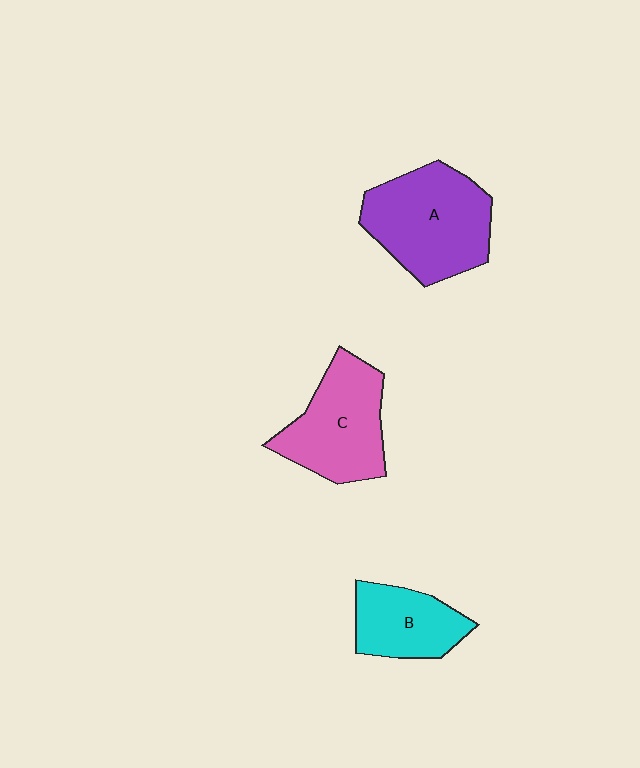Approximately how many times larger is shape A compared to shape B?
Approximately 1.6 times.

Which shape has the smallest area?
Shape B (cyan).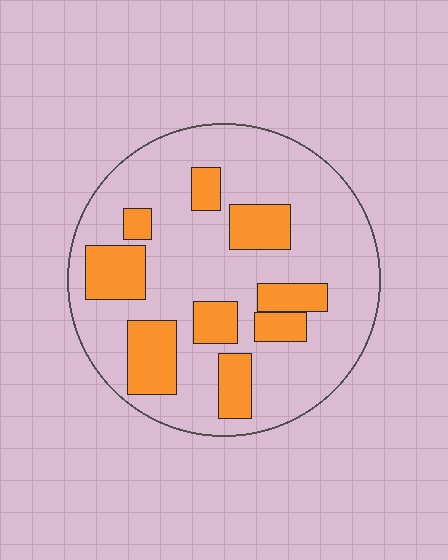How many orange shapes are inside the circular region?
9.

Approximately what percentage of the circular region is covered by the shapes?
Approximately 25%.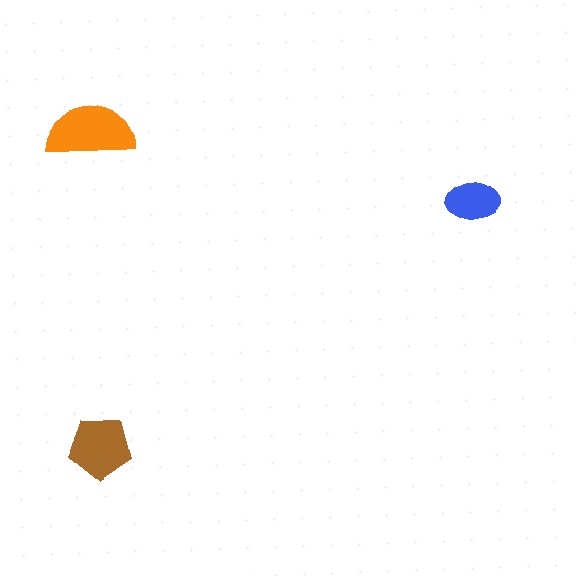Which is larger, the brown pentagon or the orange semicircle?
The orange semicircle.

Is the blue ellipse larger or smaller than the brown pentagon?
Smaller.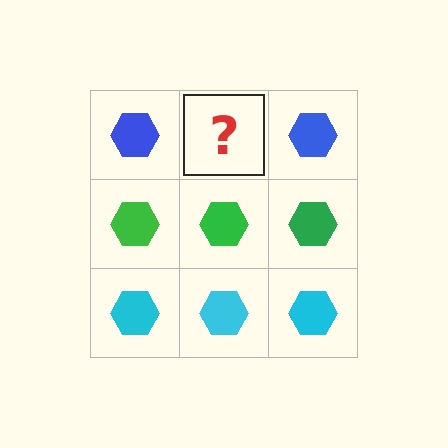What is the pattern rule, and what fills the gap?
The rule is that each row has a consistent color. The gap should be filled with a blue hexagon.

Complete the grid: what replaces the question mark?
The question mark should be replaced with a blue hexagon.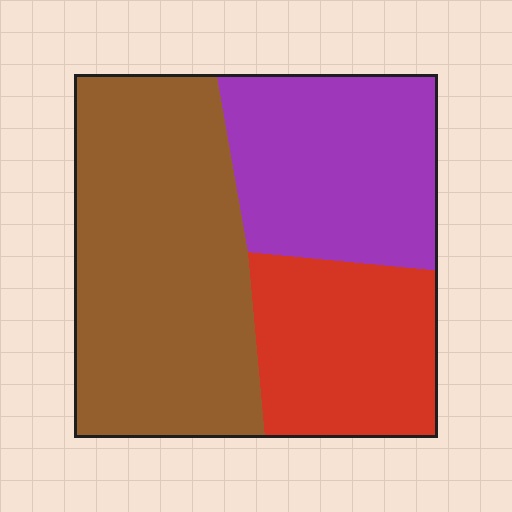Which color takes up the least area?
Red, at roughly 25%.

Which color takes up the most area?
Brown, at roughly 45%.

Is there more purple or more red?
Purple.